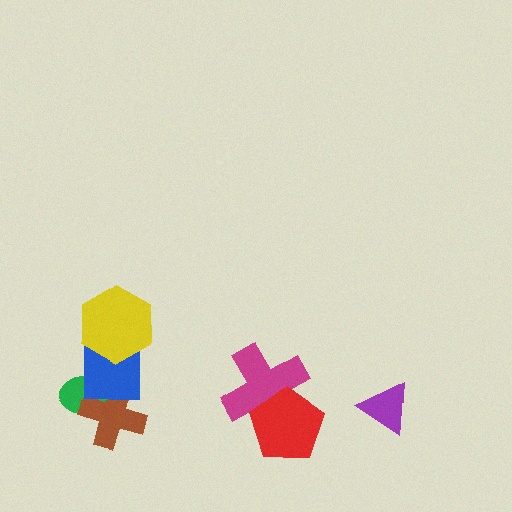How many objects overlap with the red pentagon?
1 object overlaps with the red pentagon.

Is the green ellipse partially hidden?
Yes, it is partially covered by another shape.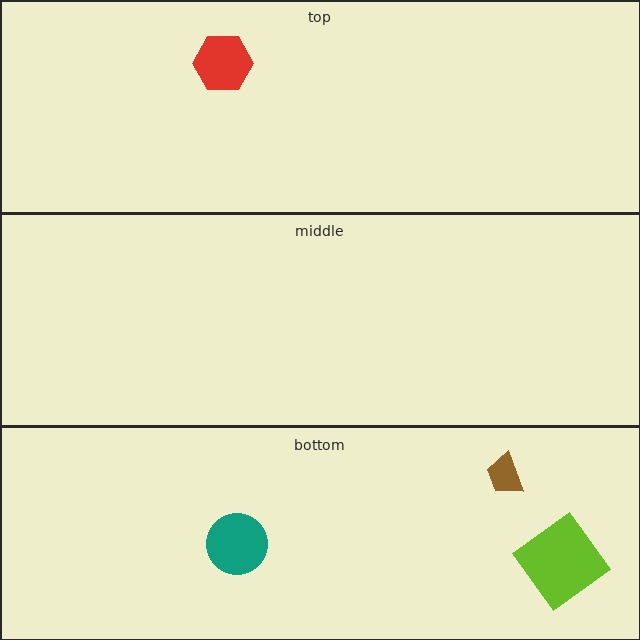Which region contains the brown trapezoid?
The bottom region.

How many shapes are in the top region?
1.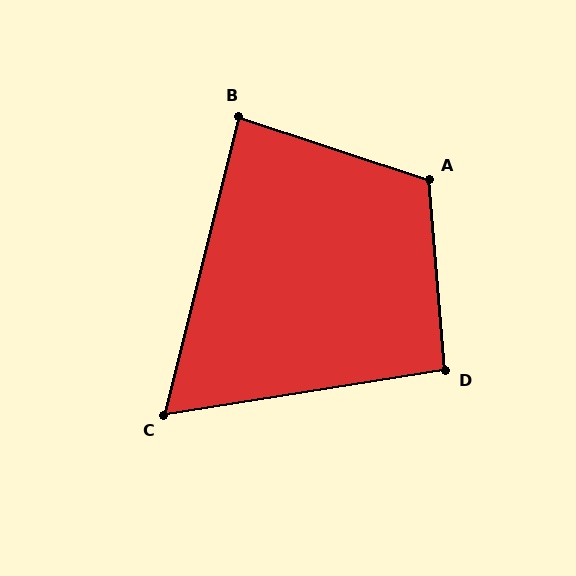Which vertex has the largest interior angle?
A, at approximately 113 degrees.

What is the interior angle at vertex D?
Approximately 94 degrees (approximately right).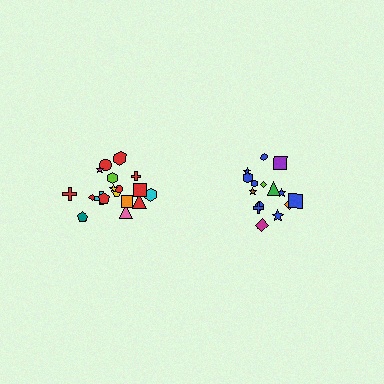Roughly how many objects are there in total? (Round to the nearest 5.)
Roughly 35 objects in total.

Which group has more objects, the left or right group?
The left group.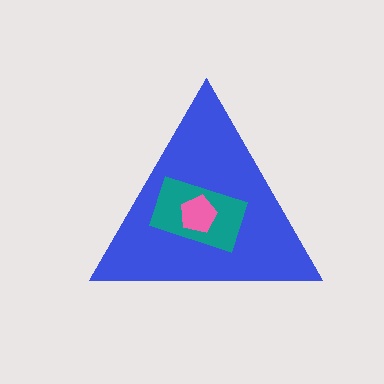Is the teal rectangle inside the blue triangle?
Yes.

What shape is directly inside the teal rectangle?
The pink pentagon.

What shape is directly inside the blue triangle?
The teal rectangle.